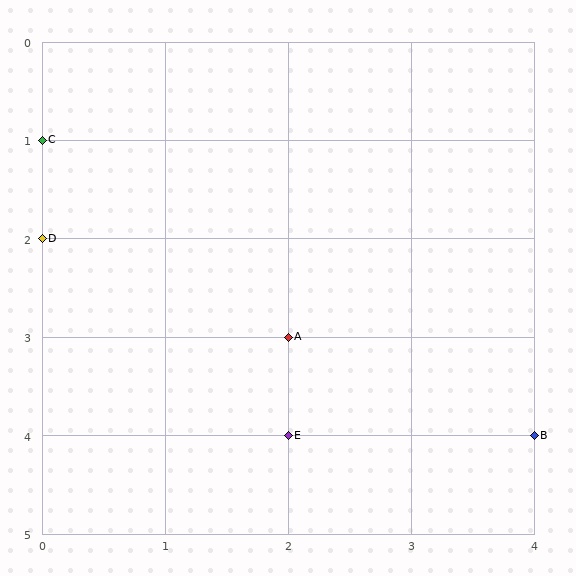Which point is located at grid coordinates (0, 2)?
Point D is at (0, 2).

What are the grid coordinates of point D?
Point D is at grid coordinates (0, 2).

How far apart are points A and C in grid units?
Points A and C are 2 columns and 2 rows apart (about 2.8 grid units diagonally).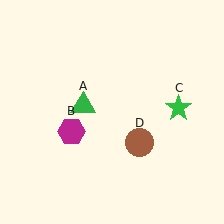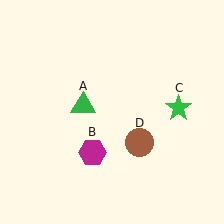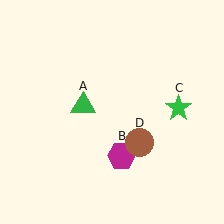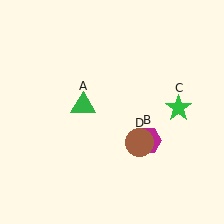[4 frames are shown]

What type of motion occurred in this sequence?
The magenta hexagon (object B) rotated counterclockwise around the center of the scene.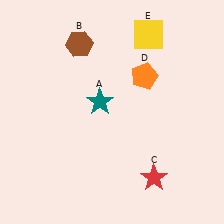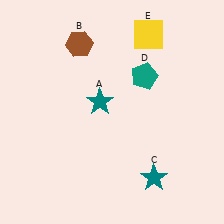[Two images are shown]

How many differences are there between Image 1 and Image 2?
There are 2 differences between the two images.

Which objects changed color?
C changed from red to teal. D changed from orange to teal.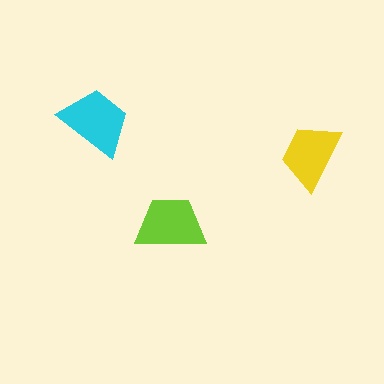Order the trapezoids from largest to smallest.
the cyan one, the lime one, the yellow one.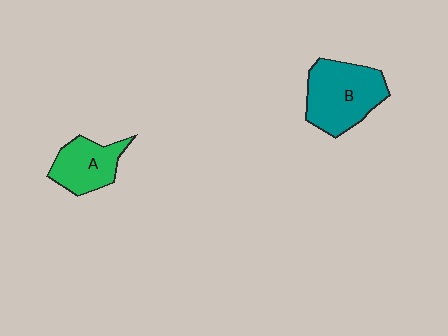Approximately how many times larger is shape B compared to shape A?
Approximately 1.5 times.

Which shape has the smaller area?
Shape A (green).